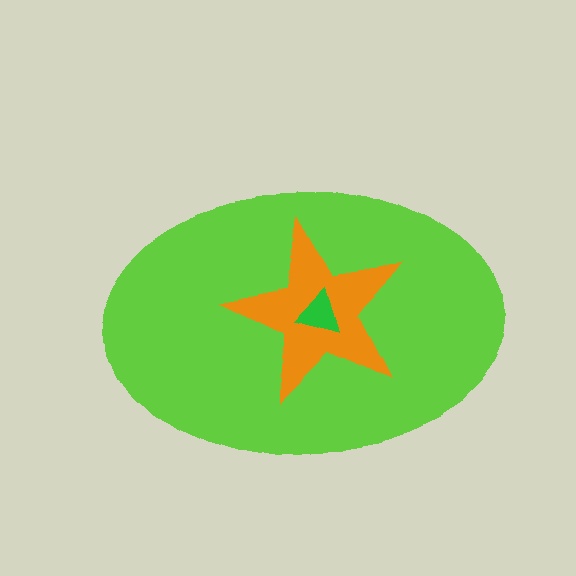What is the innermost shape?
The green triangle.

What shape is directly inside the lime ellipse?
The orange star.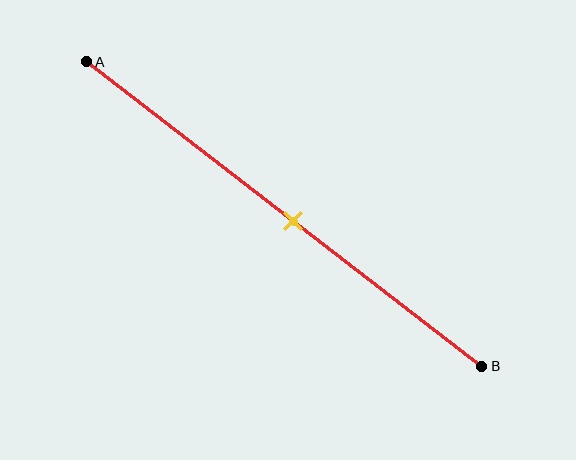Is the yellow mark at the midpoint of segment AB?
Yes, the mark is approximately at the midpoint.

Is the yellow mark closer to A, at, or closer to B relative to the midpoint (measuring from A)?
The yellow mark is approximately at the midpoint of segment AB.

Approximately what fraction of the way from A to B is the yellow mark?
The yellow mark is approximately 50% of the way from A to B.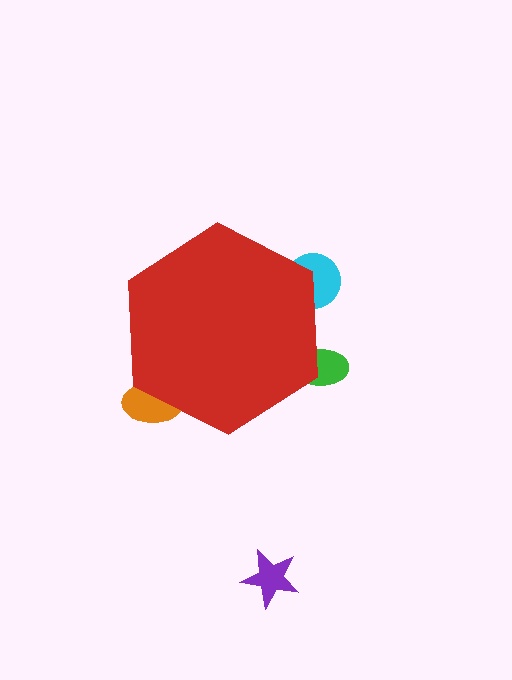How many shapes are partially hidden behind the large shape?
3 shapes are partially hidden.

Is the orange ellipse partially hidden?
Yes, the orange ellipse is partially hidden behind the red hexagon.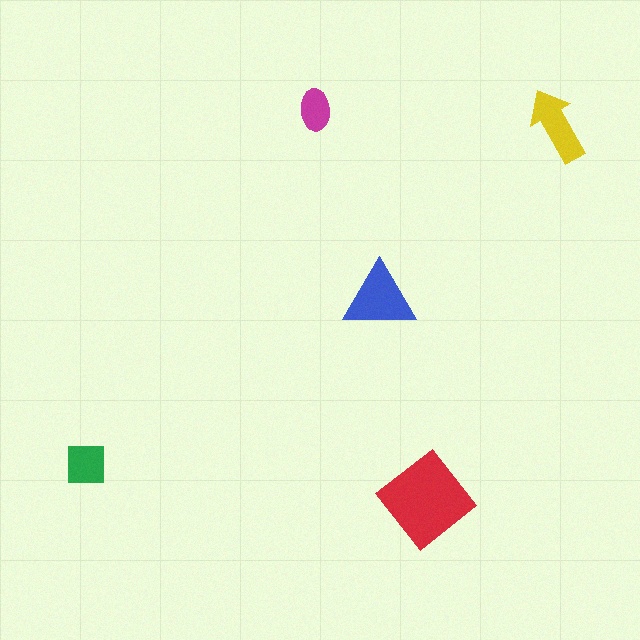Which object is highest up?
The magenta ellipse is topmost.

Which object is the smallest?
The magenta ellipse.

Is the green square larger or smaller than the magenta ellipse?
Larger.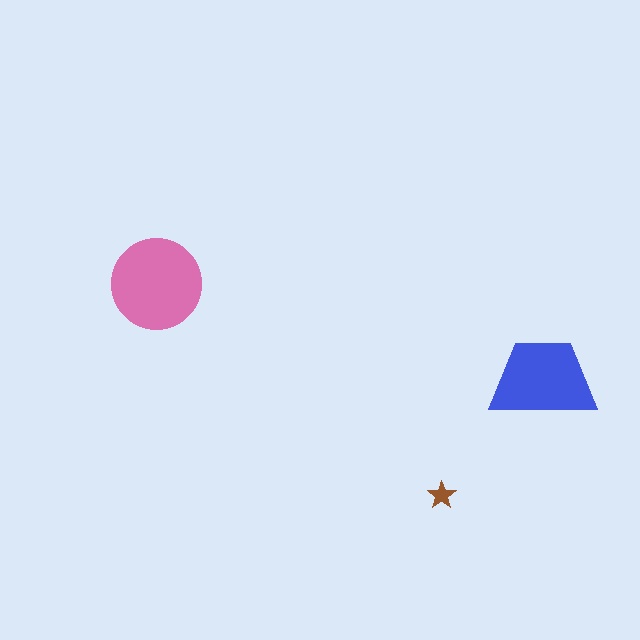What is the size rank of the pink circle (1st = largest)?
1st.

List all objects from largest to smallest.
The pink circle, the blue trapezoid, the brown star.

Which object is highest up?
The pink circle is topmost.